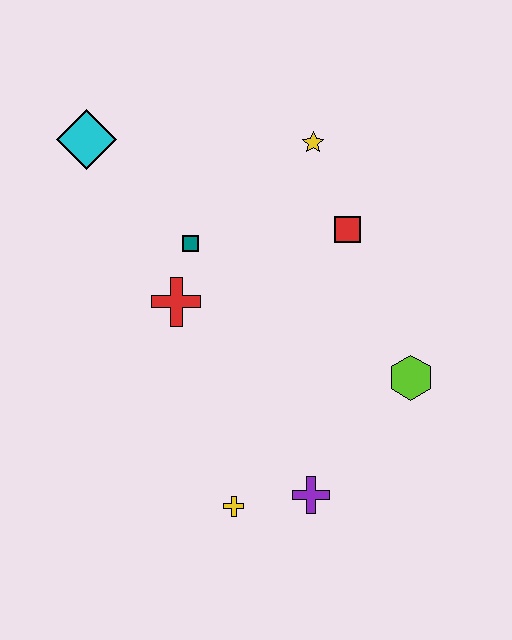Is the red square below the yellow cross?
No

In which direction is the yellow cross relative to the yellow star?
The yellow cross is below the yellow star.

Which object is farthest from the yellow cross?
The cyan diamond is farthest from the yellow cross.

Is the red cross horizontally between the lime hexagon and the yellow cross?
No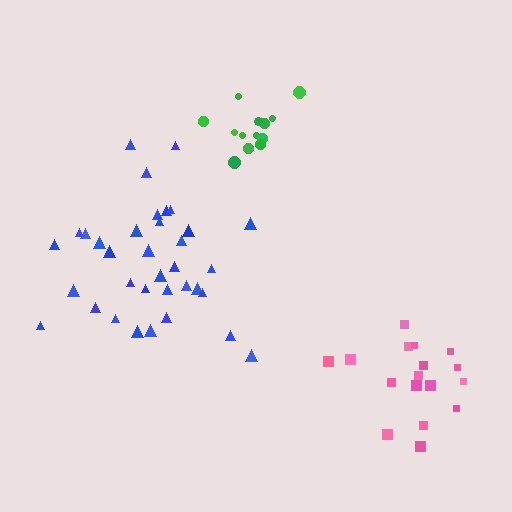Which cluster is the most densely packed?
Green.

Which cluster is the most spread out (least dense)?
Blue.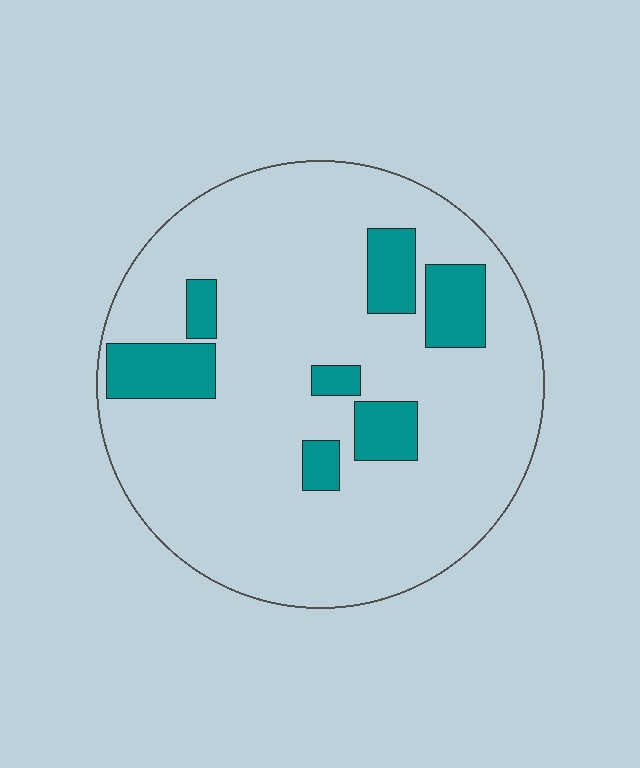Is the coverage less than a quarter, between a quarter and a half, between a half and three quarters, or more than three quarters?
Less than a quarter.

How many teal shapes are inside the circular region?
7.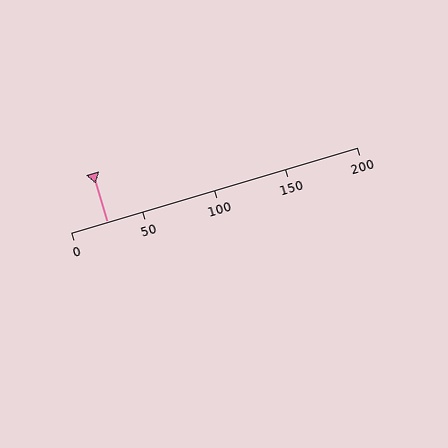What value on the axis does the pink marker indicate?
The marker indicates approximately 25.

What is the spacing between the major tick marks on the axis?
The major ticks are spaced 50 apart.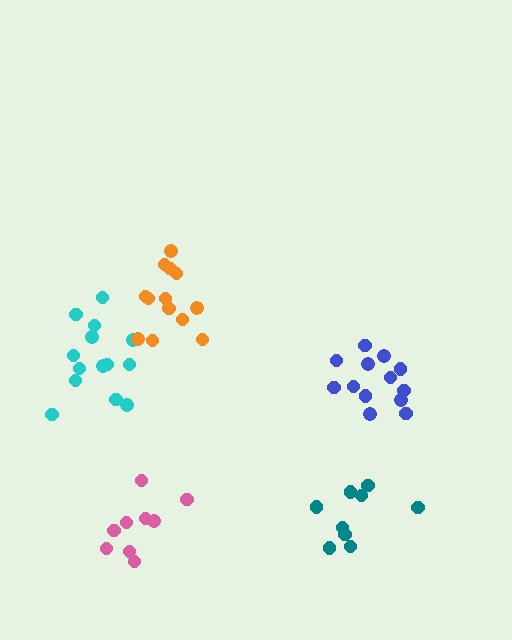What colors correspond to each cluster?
The clusters are colored: cyan, pink, blue, orange, teal.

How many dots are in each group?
Group 1: 14 dots, Group 2: 9 dots, Group 3: 13 dots, Group 4: 13 dots, Group 5: 10 dots (59 total).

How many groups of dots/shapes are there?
There are 5 groups.